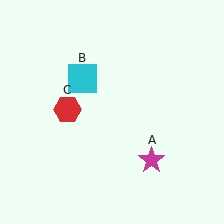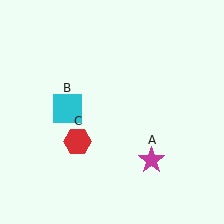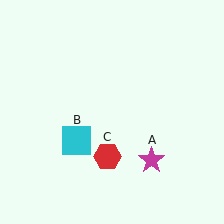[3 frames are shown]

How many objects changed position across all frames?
2 objects changed position: cyan square (object B), red hexagon (object C).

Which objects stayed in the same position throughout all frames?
Magenta star (object A) remained stationary.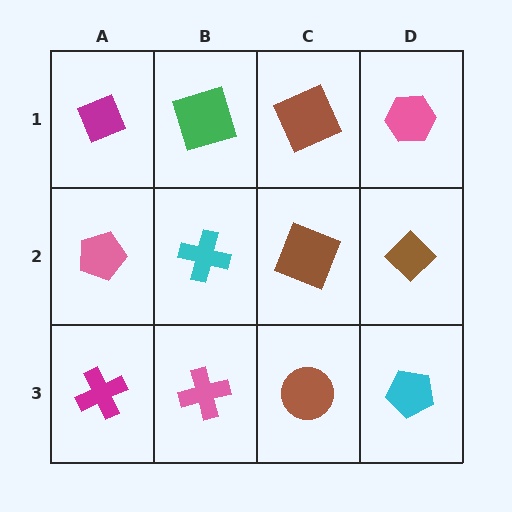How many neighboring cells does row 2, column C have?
4.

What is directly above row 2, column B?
A green square.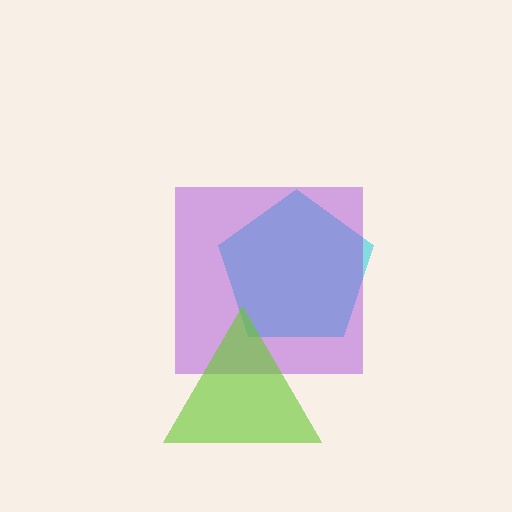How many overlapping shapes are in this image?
There are 3 overlapping shapes in the image.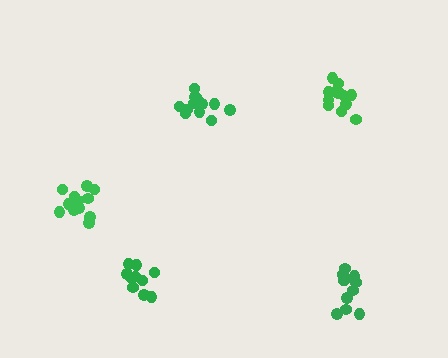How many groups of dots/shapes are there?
There are 5 groups.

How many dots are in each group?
Group 1: 13 dots, Group 2: 13 dots, Group 3: 13 dots, Group 4: 10 dots, Group 5: 11 dots (60 total).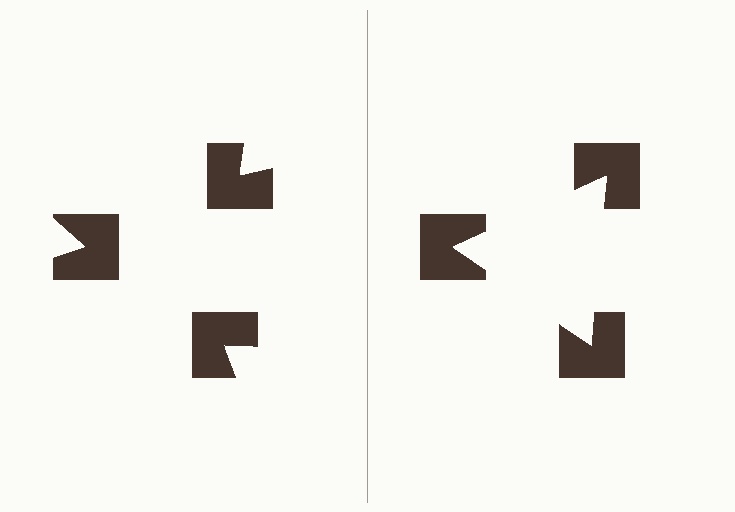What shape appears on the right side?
An illusory triangle.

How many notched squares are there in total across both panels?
6 — 3 on each side.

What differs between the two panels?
The notched squares are positioned identically on both sides; only the wedge orientations differ. On the right they align to a triangle; on the left they are misaligned.